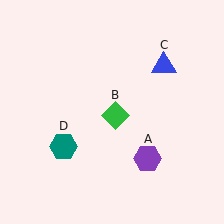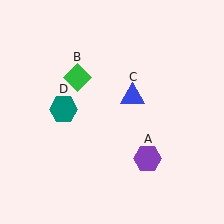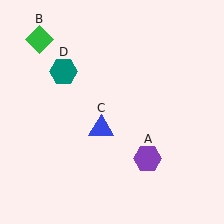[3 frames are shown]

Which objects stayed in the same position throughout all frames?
Purple hexagon (object A) remained stationary.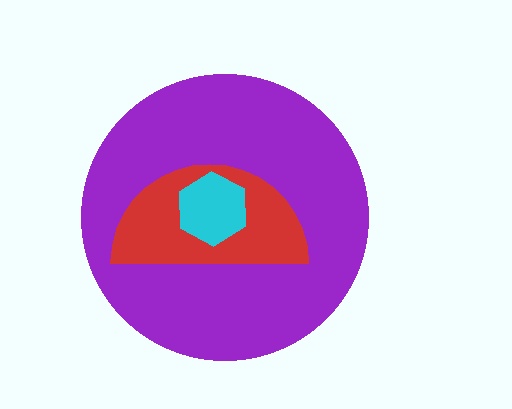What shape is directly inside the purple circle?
The red semicircle.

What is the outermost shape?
The purple circle.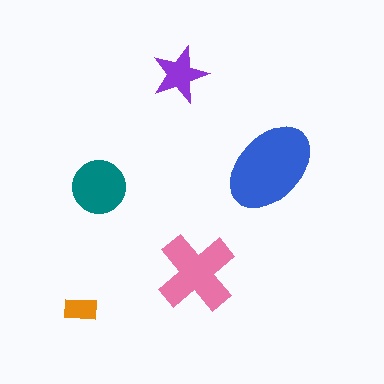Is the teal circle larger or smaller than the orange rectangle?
Larger.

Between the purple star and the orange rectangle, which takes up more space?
The purple star.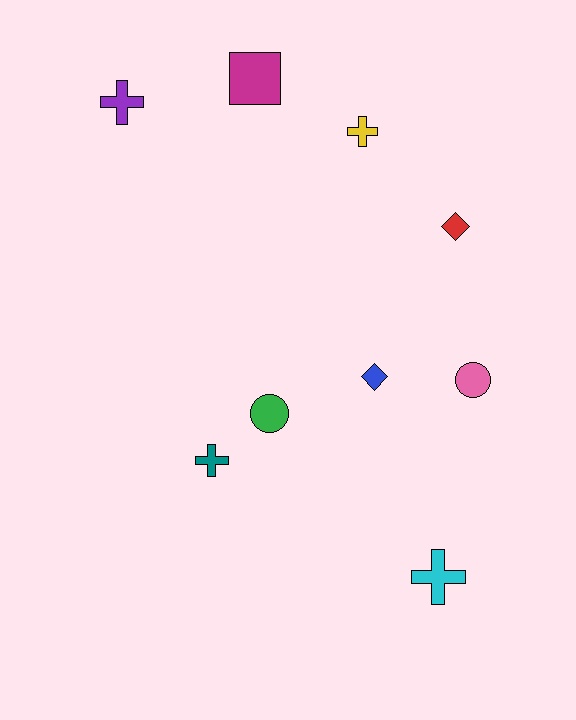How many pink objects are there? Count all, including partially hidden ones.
There is 1 pink object.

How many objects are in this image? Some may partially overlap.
There are 9 objects.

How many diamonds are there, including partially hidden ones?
There are 2 diamonds.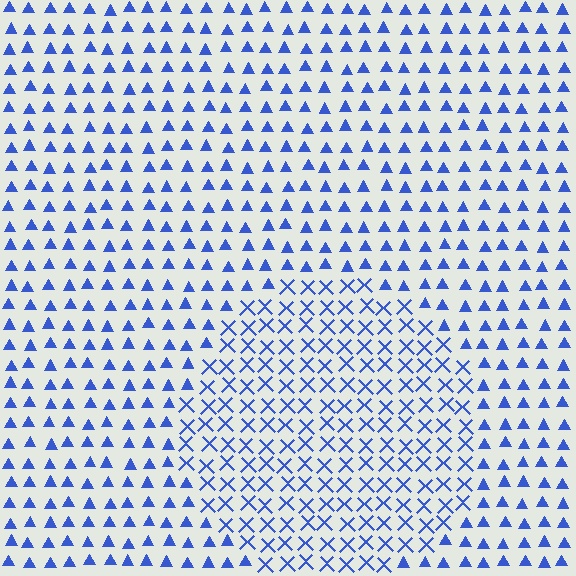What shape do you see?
I see a circle.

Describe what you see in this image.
The image is filled with small blue elements arranged in a uniform grid. A circle-shaped region contains X marks, while the surrounding area contains triangles. The boundary is defined purely by the change in element shape.